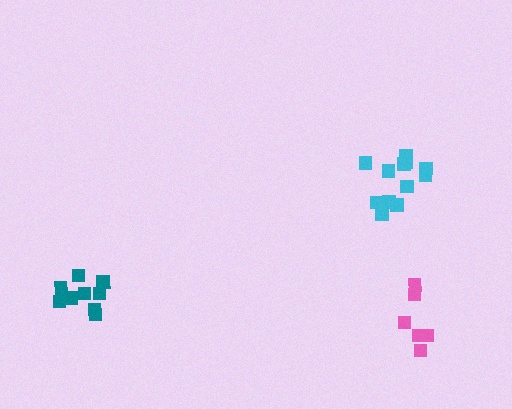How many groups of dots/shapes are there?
There are 3 groups.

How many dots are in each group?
Group 1: 6 dots, Group 2: 12 dots, Group 3: 9 dots (27 total).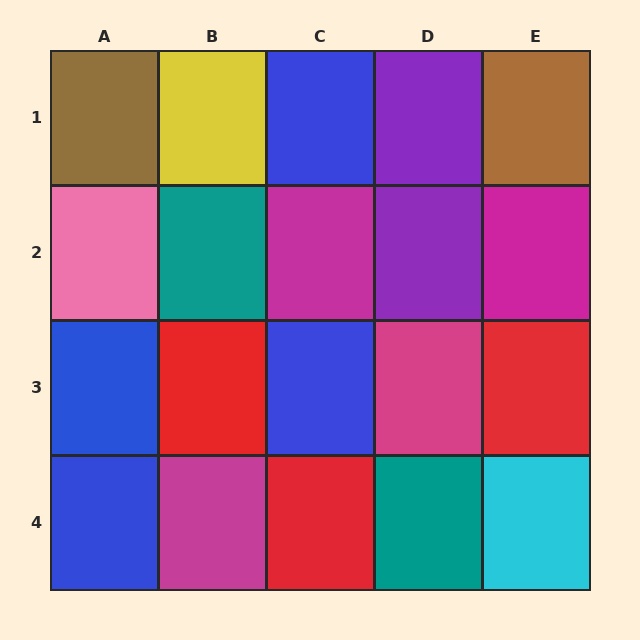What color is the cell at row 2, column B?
Teal.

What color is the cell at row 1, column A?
Brown.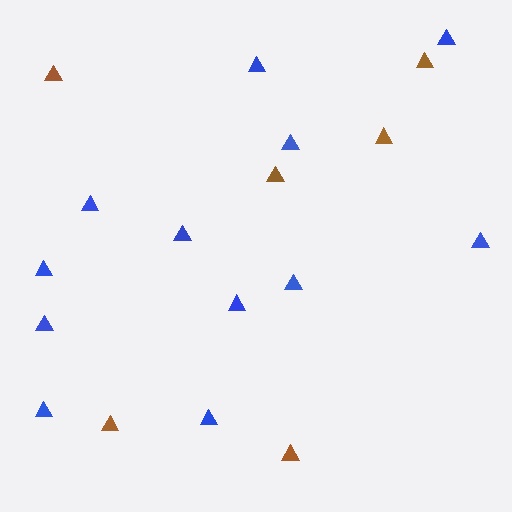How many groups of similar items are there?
There are 2 groups: one group of blue triangles (12) and one group of brown triangles (6).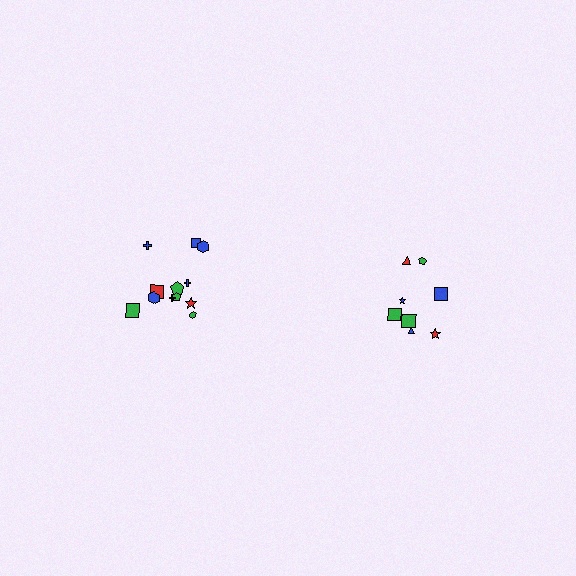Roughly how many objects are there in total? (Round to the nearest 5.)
Roughly 20 objects in total.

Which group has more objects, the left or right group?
The left group.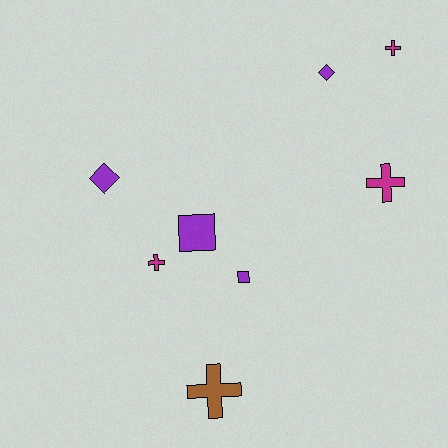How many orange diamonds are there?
There are no orange diamonds.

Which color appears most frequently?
Purple, with 4 objects.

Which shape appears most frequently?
Cross, with 4 objects.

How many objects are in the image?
There are 8 objects.